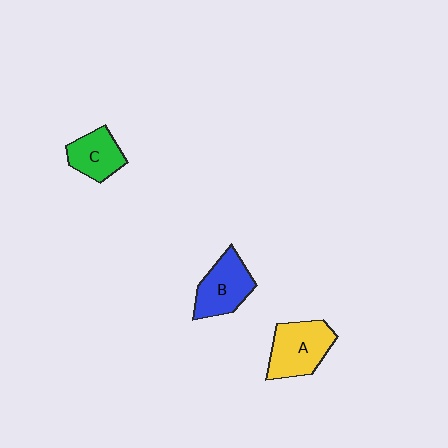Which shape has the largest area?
Shape A (yellow).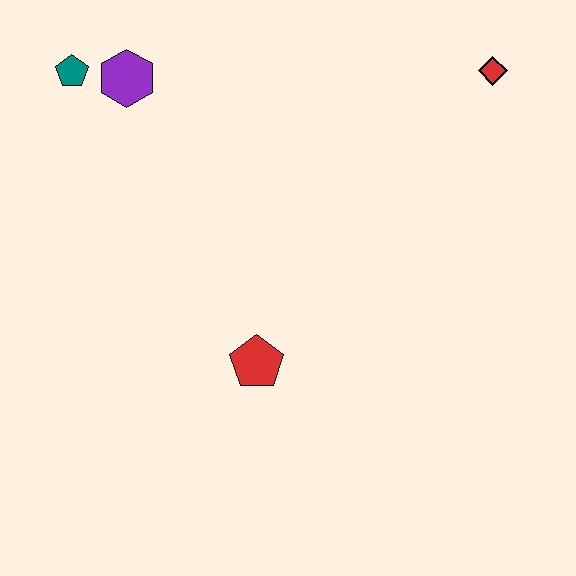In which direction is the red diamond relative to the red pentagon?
The red diamond is above the red pentagon.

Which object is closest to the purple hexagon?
The teal pentagon is closest to the purple hexagon.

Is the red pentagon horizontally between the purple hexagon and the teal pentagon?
No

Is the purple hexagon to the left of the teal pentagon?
No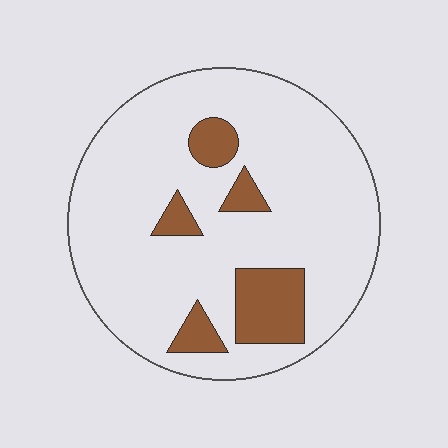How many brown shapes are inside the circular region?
5.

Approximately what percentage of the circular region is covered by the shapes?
Approximately 15%.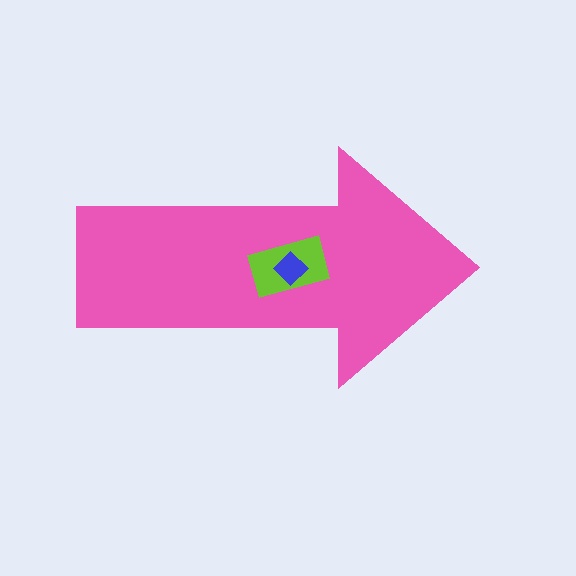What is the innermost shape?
The blue diamond.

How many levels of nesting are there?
3.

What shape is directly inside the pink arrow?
The lime rectangle.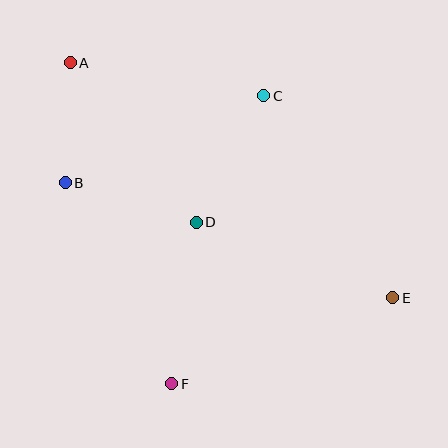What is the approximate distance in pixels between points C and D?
The distance between C and D is approximately 144 pixels.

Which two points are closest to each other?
Points A and B are closest to each other.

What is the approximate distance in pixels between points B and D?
The distance between B and D is approximately 137 pixels.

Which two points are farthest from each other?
Points A and E are farthest from each other.